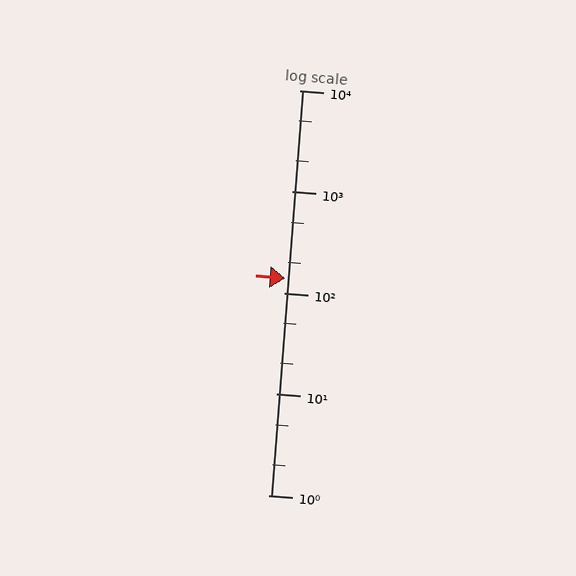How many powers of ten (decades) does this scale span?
The scale spans 4 decades, from 1 to 10000.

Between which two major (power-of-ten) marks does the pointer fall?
The pointer is between 100 and 1000.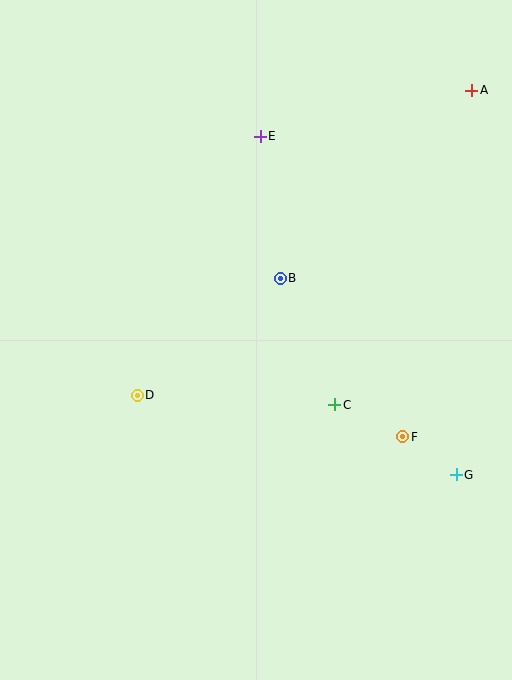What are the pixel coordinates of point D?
Point D is at (137, 395).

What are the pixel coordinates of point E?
Point E is at (260, 136).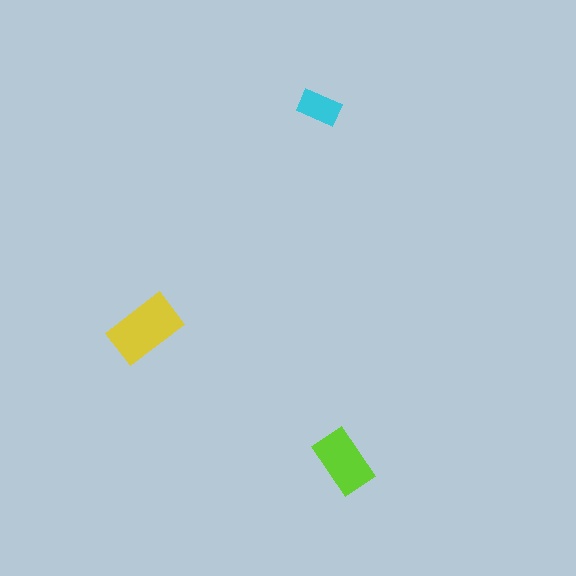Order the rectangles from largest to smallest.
the yellow one, the lime one, the cyan one.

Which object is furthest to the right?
The lime rectangle is rightmost.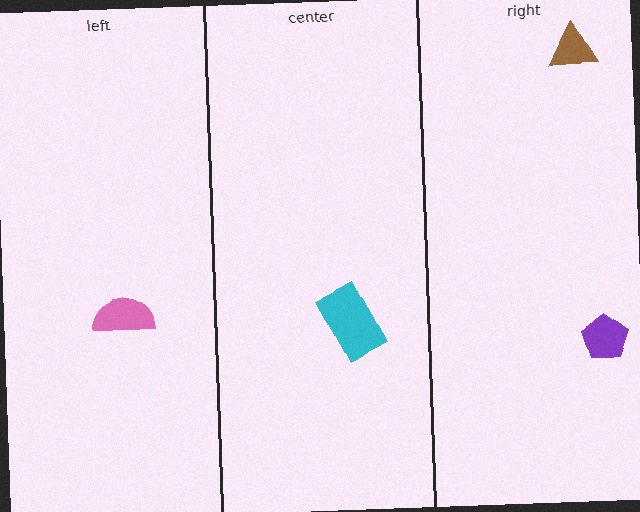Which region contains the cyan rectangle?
The center region.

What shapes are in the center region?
The cyan rectangle.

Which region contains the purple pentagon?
The right region.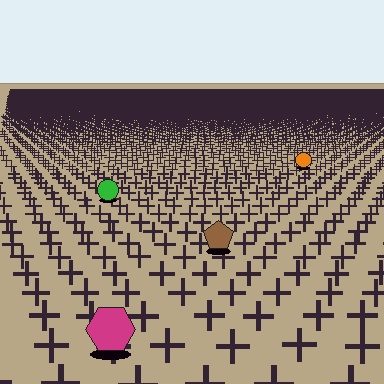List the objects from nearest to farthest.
From nearest to farthest: the magenta hexagon, the brown pentagon, the green circle, the orange circle.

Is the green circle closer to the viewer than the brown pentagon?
No. The brown pentagon is closer — you can tell from the texture gradient: the ground texture is coarser near it.